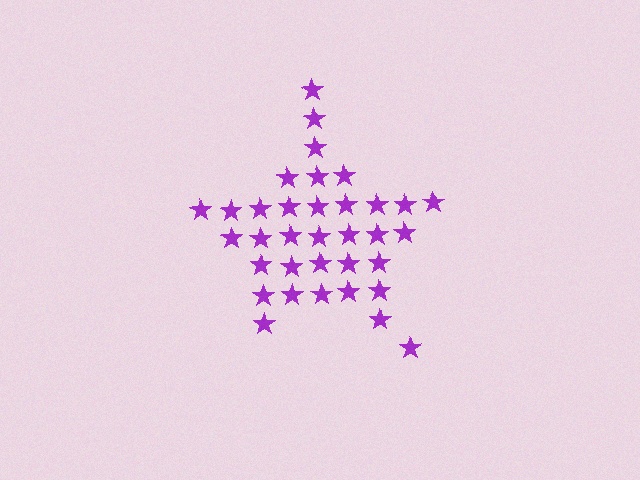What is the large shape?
The large shape is a star.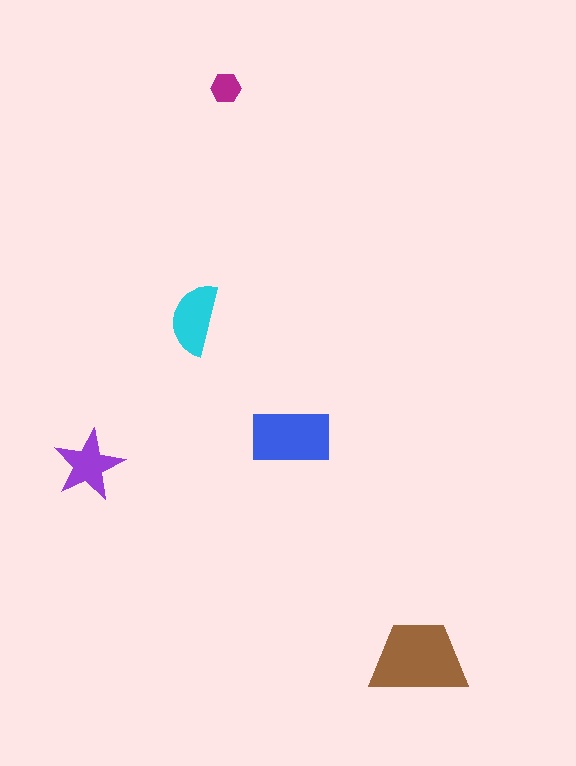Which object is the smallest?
The magenta hexagon.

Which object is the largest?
The brown trapezoid.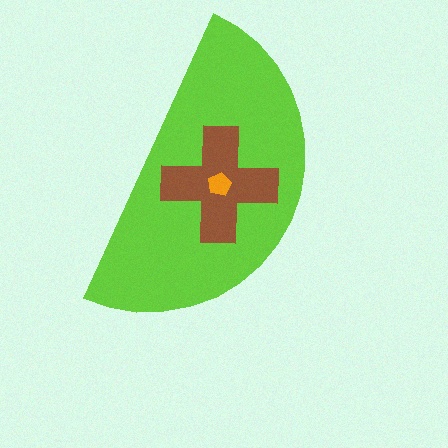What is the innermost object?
The orange pentagon.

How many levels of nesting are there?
3.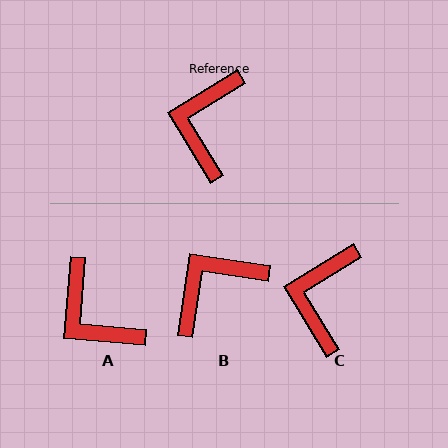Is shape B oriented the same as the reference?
No, it is off by about 40 degrees.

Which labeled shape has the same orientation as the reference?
C.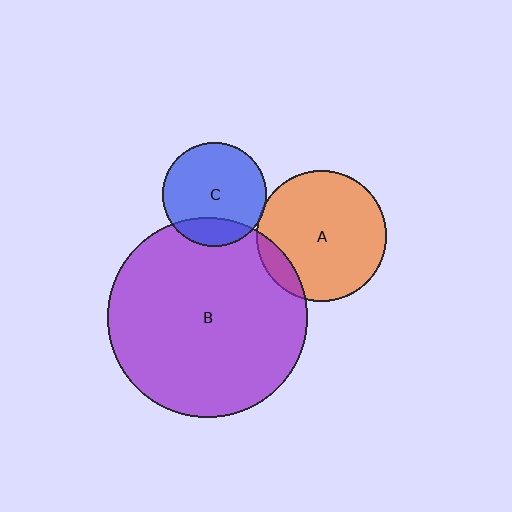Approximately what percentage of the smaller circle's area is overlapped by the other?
Approximately 5%.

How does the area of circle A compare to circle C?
Approximately 1.6 times.